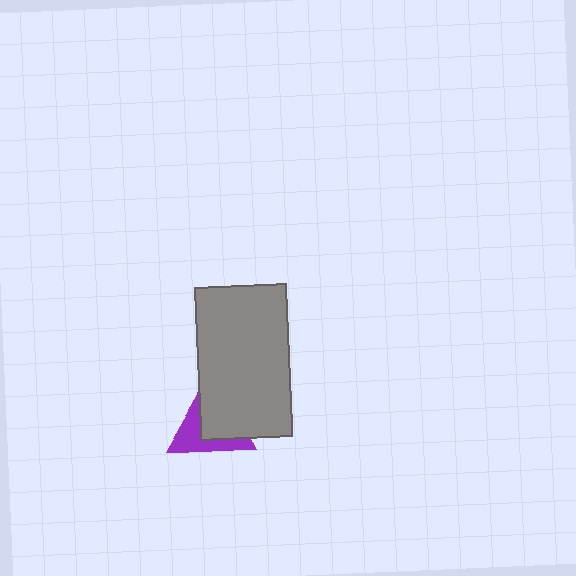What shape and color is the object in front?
The object in front is a gray rectangle.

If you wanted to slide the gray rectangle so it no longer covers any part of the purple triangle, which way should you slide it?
Slide it toward the upper-right — that is the most direct way to separate the two shapes.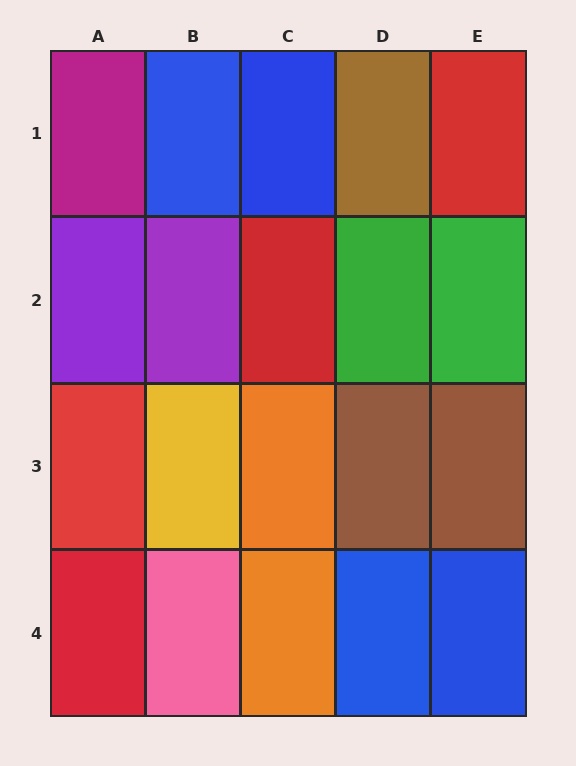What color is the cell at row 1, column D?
Brown.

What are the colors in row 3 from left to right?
Red, yellow, orange, brown, brown.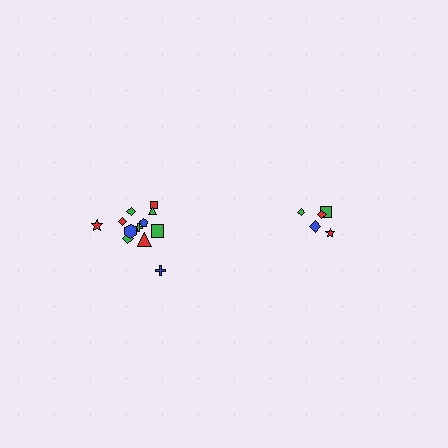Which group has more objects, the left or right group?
The left group.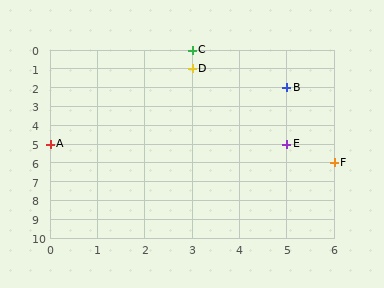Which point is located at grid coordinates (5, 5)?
Point E is at (5, 5).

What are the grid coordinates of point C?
Point C is at grid coordinates (3, 0).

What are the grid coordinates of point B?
Point B is at grid coordinates (5, 2).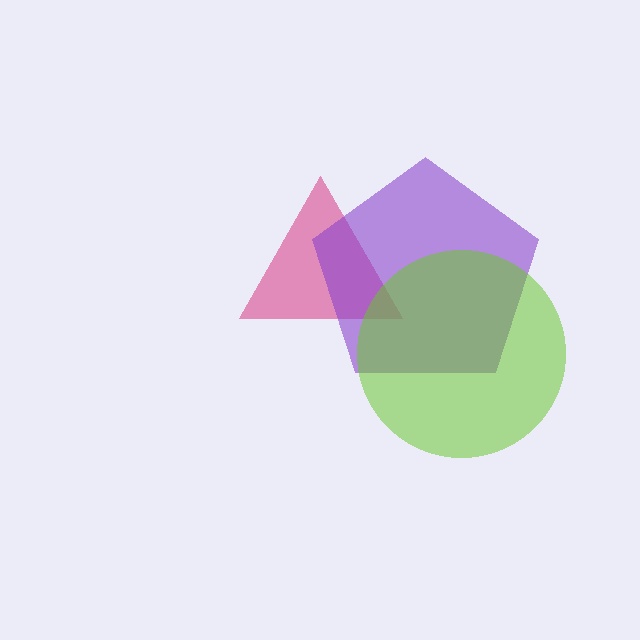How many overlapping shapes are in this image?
There are 3 overlapping shapes in the image.